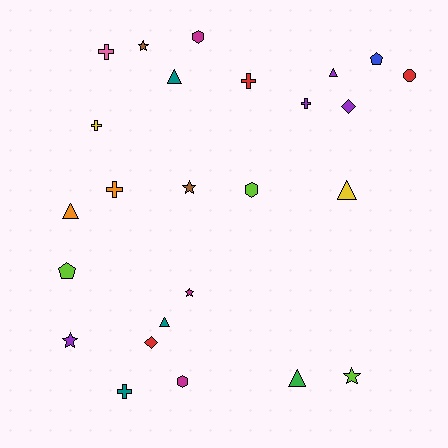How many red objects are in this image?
There are 3 red objects.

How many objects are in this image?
There are 25 objects.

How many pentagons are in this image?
There are 2 pentagons.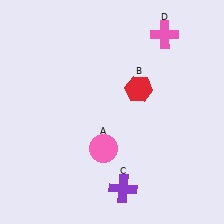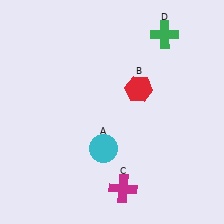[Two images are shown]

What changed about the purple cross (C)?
In Image 1, C is purple. In Image 2, it changed to magenta.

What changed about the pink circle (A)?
In Image 1, A is pink. In Image 2, it changed to cyan.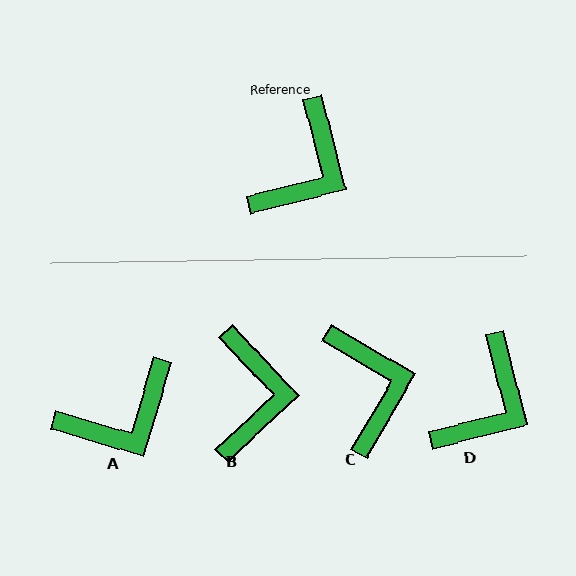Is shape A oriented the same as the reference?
No, it is off by about 31 degrees.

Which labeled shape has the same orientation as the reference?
D.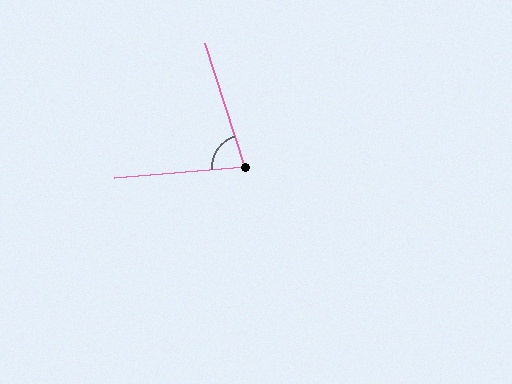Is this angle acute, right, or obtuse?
It is acute.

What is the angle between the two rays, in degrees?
Approximately 77 degrees.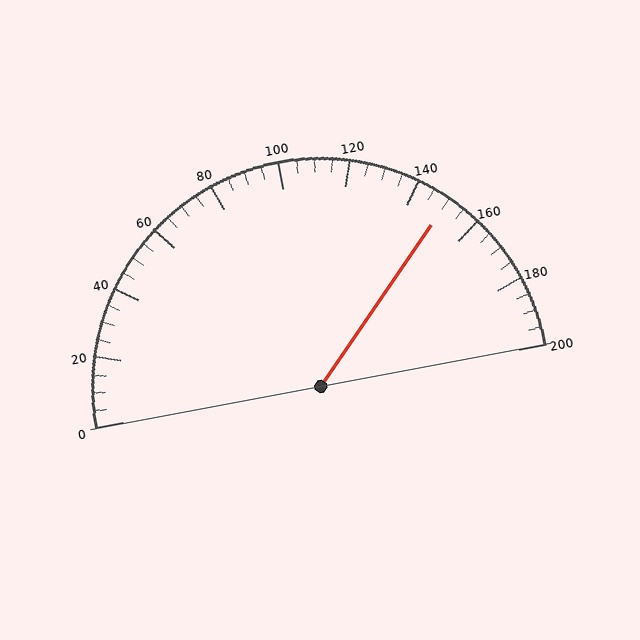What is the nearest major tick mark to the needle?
The nearest major tick mark is 160.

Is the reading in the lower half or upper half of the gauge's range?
The reading is in the upper half of the range (0 to 200).